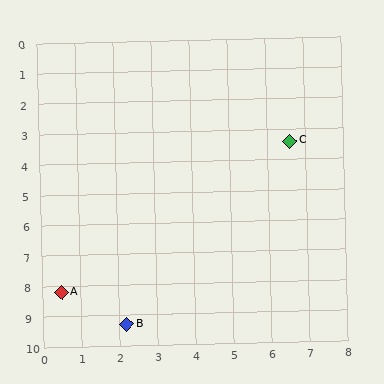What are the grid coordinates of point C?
Point C is at approximately (6.6, 3.4).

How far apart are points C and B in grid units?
Points C and B are about 7.4 grid units apart.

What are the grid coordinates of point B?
Point B is at approximately (2.2, 9.3).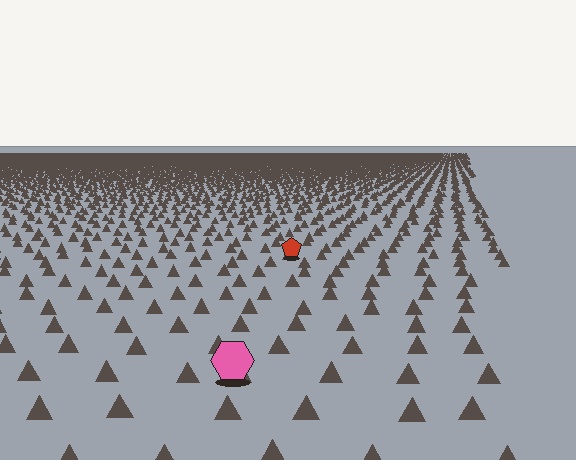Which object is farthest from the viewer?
The red pentagon is farthest from the viewer. It appears smaller and the ground texture around it is denser.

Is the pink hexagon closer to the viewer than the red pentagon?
Yes. The pink hexagon is closer — you can tell from the texture gradient: the ground texture is coarser near it.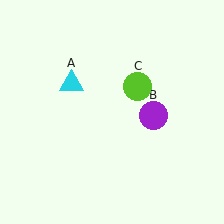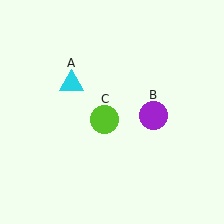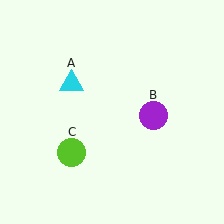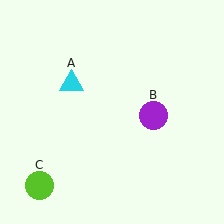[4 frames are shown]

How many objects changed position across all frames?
1 object changed position: lime circle (object C).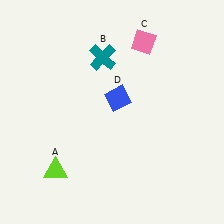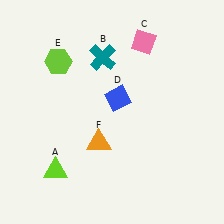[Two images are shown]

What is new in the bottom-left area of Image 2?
An orange triangle (F) was added in the bottom-left area of Image 2.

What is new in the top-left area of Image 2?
A lime hexagon (E) was added in the top-left area of Image 2.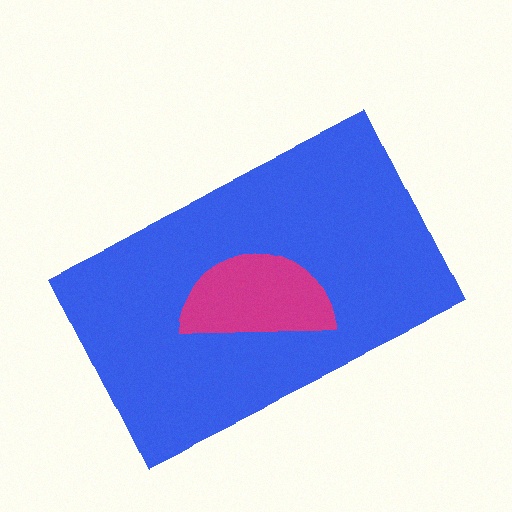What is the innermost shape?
The magenta semicircle.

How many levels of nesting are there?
2.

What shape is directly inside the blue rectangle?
The magenta semicircle.